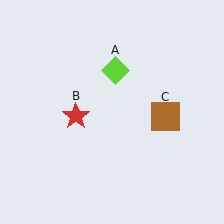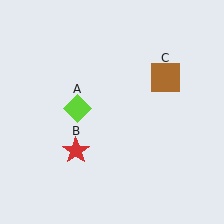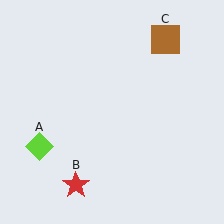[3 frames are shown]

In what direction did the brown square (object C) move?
The brown square (object C) moved up.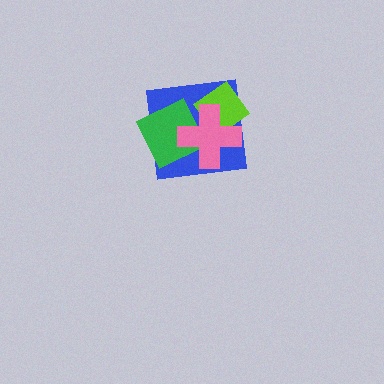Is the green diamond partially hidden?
Yes, it is partially covered by another shape.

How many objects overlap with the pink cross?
3 objects overlap with the pink cross.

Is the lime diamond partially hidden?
Yes, it is partially covered by another shape.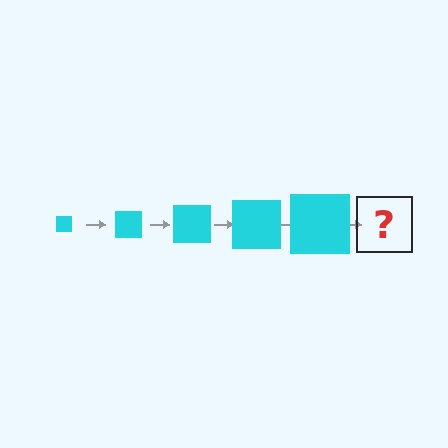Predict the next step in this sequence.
The next step is a cyan square, larger than the previous one.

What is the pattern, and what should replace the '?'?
The pattern is that the square gets progressively larger each step. The '?' should be a cyan square, larger than the previous one.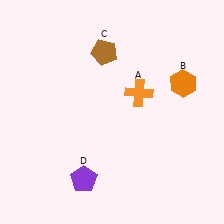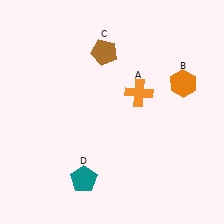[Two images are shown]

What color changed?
The pentagon (D) changed from purple in Image 1 to teal in Image 2.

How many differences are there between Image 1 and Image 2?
There is 1 difference between the two images.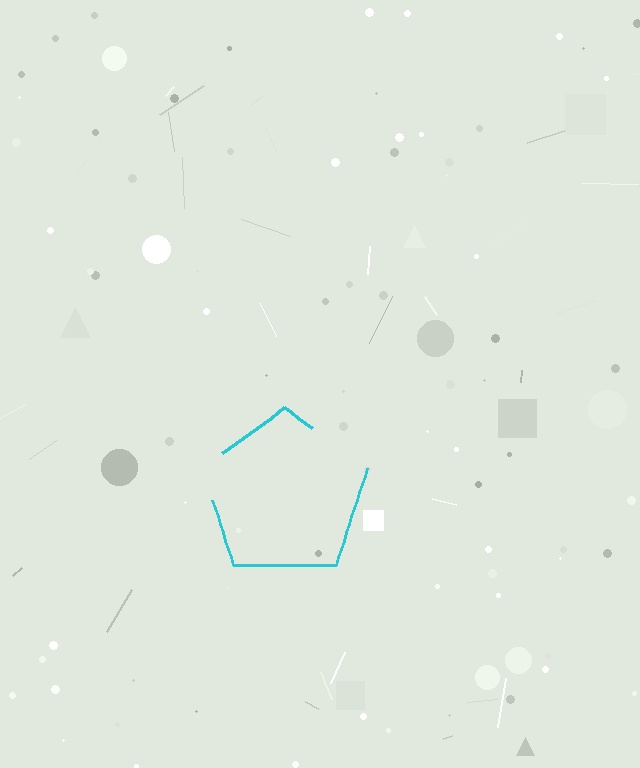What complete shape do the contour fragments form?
The contour fragments form a pentagon.